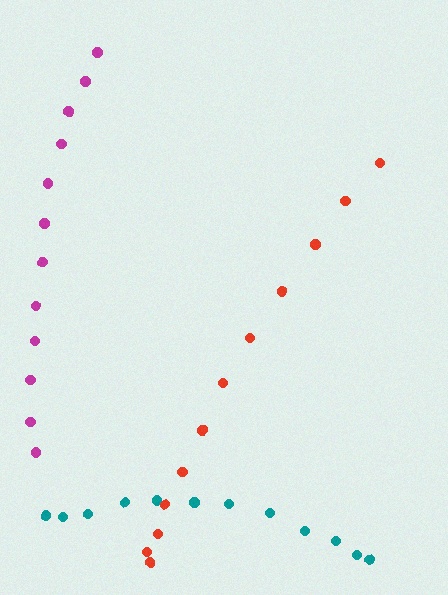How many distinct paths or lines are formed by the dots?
There are 3 distinct paths.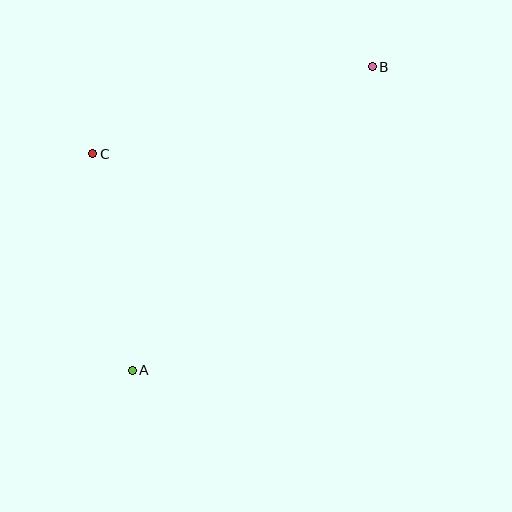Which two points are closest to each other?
Points A and C are closest to each other.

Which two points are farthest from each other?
Points A and B are farthest from each other.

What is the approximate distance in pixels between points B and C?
The distance between B and C is approximately 293 pixels.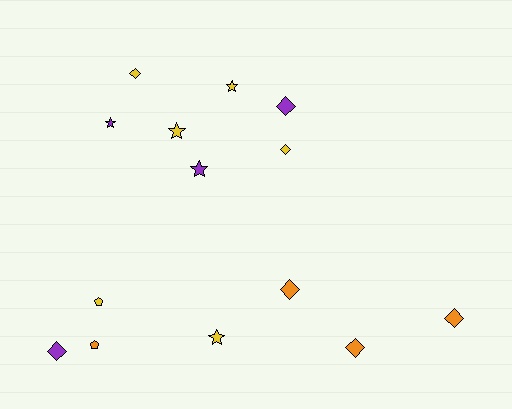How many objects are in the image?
There are 14 objects.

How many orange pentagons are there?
There is 1 orange pentagon.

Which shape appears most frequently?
Diamond, with 7 objects.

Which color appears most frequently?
Yellow, with 6 objects.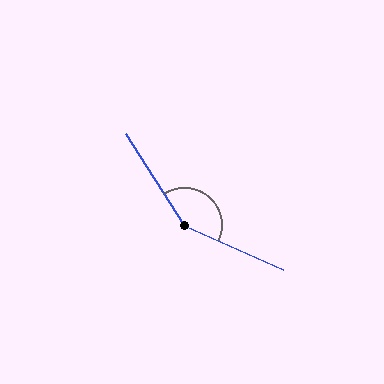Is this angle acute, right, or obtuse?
It is obtuse.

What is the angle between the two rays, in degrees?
Approximately 147 degrees.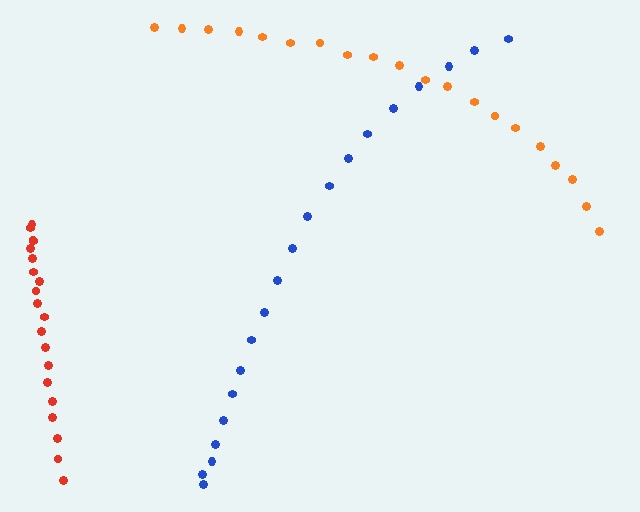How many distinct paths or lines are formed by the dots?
There are 3 distinct paths.